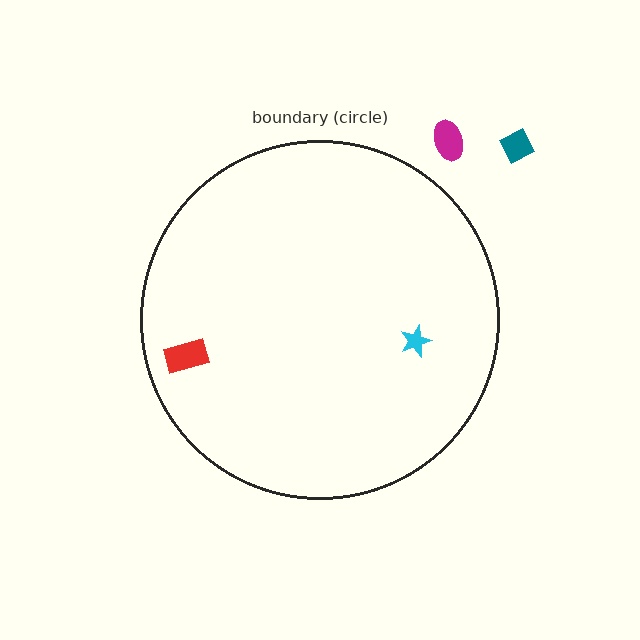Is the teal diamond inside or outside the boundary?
Outside.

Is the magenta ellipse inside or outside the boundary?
Outside.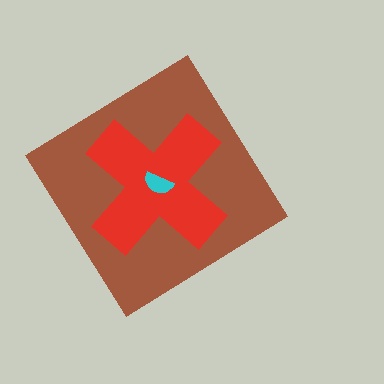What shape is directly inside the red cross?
The cyan semicircle.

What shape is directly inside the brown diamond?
The red cross.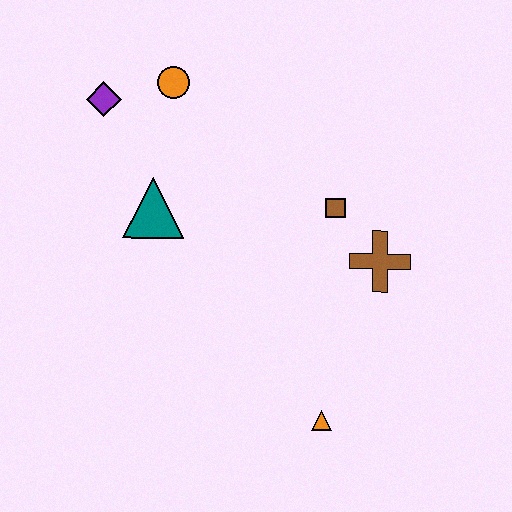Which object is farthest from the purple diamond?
The orange triangle is farthest from the purple diamond.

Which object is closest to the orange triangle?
The brown cross is closest to the orange triangle.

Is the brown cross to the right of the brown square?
Yes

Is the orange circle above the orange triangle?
Yes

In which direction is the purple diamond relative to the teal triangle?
The purple diamond is above the teal triangle.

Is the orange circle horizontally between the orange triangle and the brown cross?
No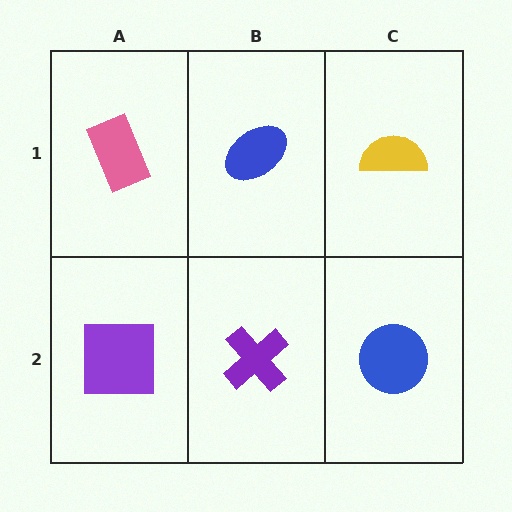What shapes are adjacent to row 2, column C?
A yellow semicircle (row 1, column C), a purple cross (row 2, column B).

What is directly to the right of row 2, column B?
A blue circle.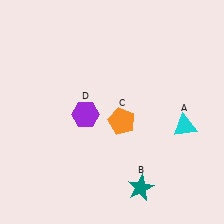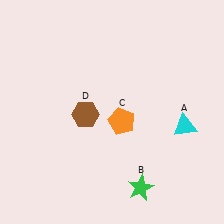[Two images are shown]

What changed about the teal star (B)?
In Image 1, B is teal. In Image 2, it changed to green.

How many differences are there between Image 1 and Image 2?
There are 2 differences between the two images.